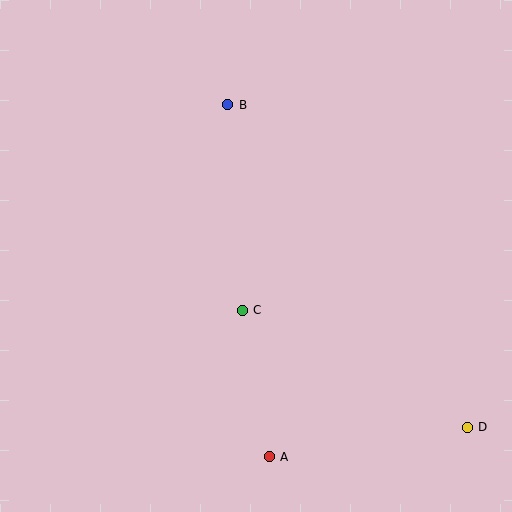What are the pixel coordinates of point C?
Point C is at (242, 310).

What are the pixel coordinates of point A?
Point A is at (269, 457).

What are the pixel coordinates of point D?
Point D is at (467, 427).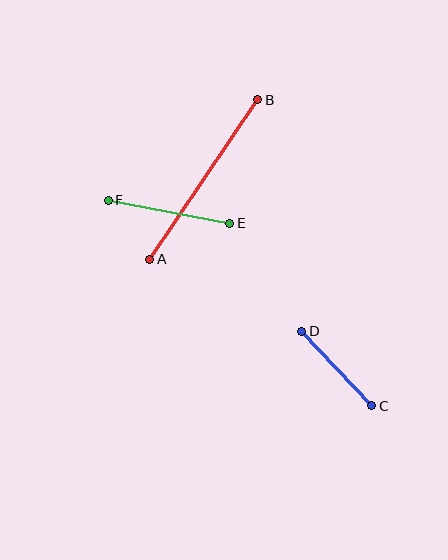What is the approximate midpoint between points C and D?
The midpoint is at approximately (337, 369) pixels.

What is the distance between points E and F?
The distance is approximately 124 pixels.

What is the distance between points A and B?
The distance is approximately 193 pixels.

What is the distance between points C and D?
The distance is approximately 102 pixels.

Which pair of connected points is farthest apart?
Points A and B are farthest apart.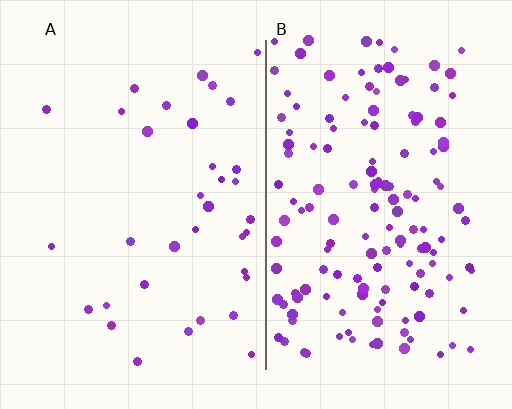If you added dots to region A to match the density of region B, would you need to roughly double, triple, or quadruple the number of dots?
Approximately quadruple.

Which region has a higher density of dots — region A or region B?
B (the right).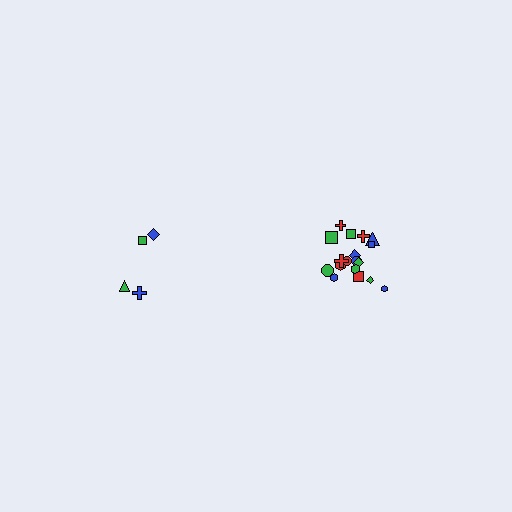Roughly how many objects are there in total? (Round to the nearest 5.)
Roughly 20 objects in total.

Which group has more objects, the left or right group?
The right group.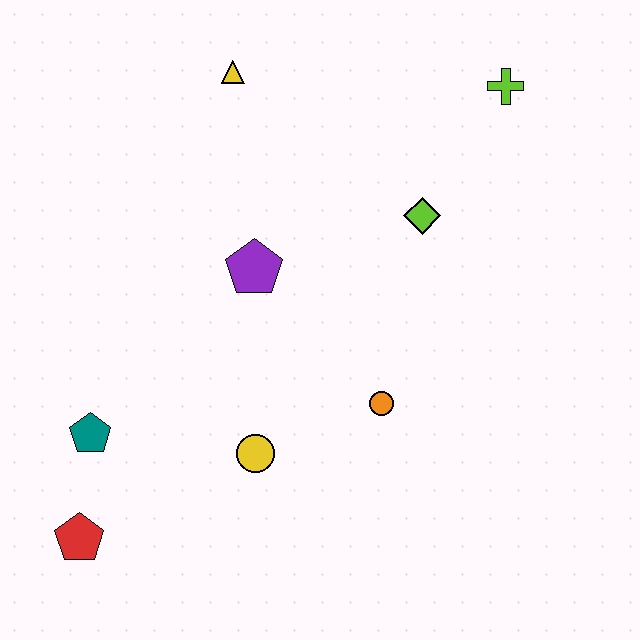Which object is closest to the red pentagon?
The teal pentagon is closest to the red pentagon.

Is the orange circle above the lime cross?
No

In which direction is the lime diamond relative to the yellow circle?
The lime diamond is above the yellow circle.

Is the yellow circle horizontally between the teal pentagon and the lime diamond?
Yes